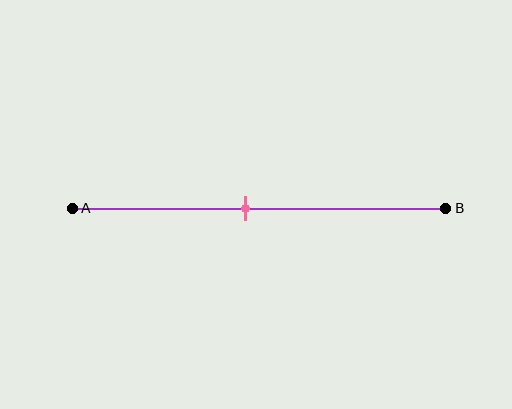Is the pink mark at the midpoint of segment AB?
No, the mark is at about 45% from A, not at the 50% midpoint.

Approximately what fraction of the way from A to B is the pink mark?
The pink mark is approximately 45% of the way from A to B.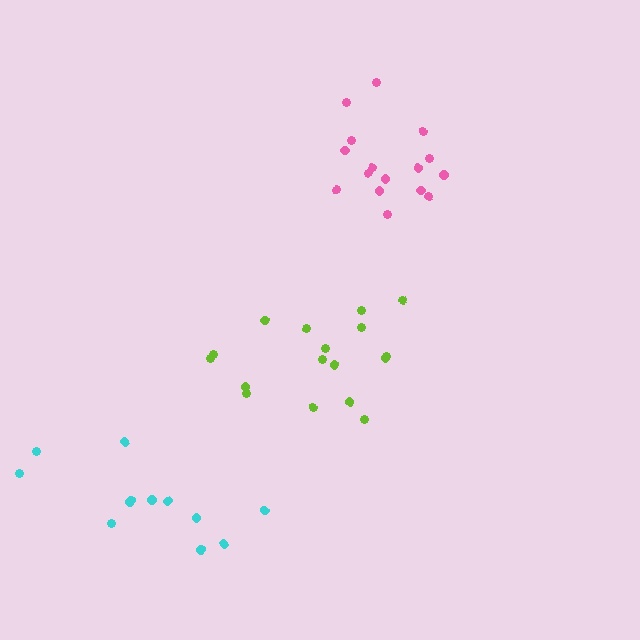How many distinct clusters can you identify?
There are 3 distinct clusters.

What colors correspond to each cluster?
The clusters are colored: lime, pink, cyan.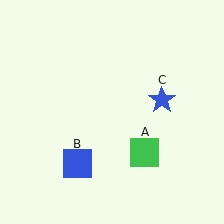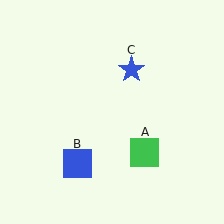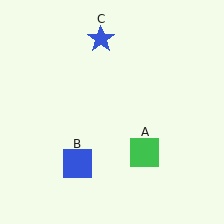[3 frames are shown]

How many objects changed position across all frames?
1 object changed position: blue star (object C).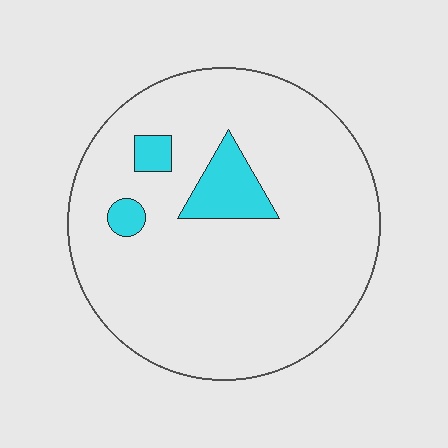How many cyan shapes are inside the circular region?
3.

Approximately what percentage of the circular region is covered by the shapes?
Approximately 10%.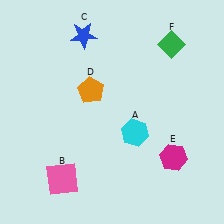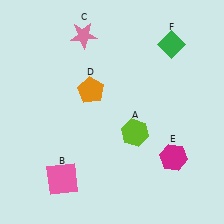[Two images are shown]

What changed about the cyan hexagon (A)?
In Image 1, A is cyan. In Image 2, it changed to lime.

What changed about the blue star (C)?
In Image 1, C is blue. In Image 2, it changed to pink.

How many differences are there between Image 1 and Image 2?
There are 2 differences between the two images.